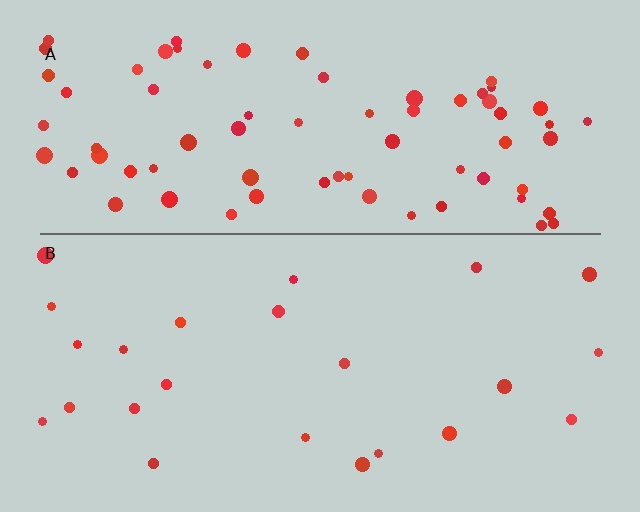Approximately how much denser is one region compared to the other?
Approximately 3.2× — region A over region B.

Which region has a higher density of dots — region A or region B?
A (the top).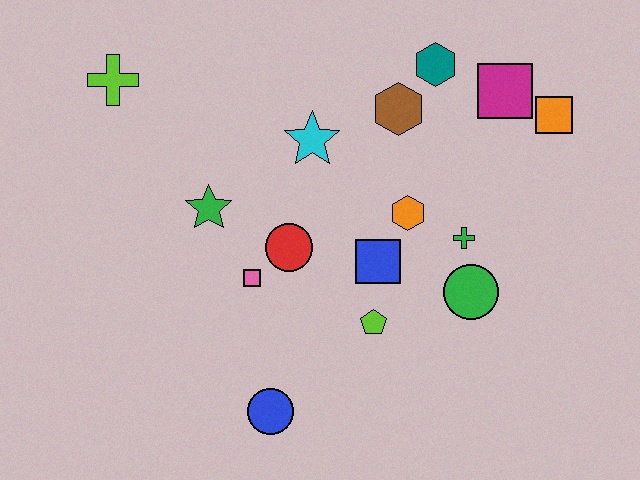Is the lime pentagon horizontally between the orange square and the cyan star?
Yes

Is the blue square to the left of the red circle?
No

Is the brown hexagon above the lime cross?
No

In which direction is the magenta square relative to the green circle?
The magenta square is above the green circle.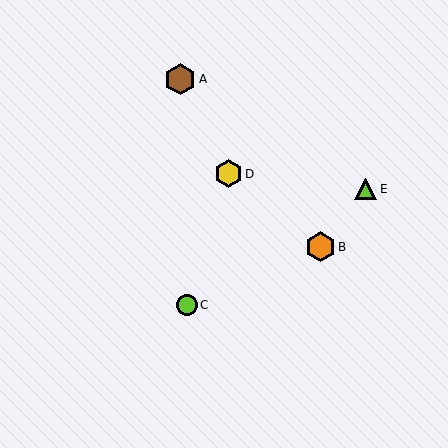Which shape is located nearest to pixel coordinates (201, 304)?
The lime circle (labeled C) at (187, 305) is nearest to that location.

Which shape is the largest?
The brown hexagon (labeled A) is the largest.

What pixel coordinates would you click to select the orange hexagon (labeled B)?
Click at (320, 247) to select the orange hexagon B.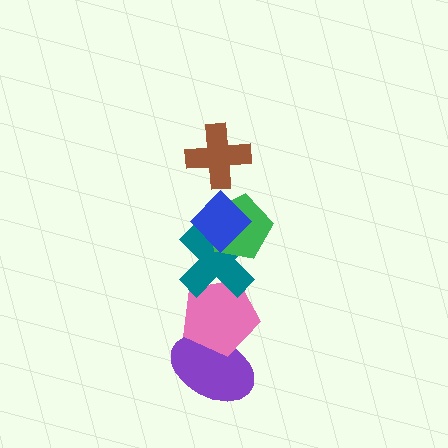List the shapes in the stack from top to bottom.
From top to bottom: the brown cross, the blue diamond, the green pentagon, the teal cross, the pink pentagon, the purple ellipse.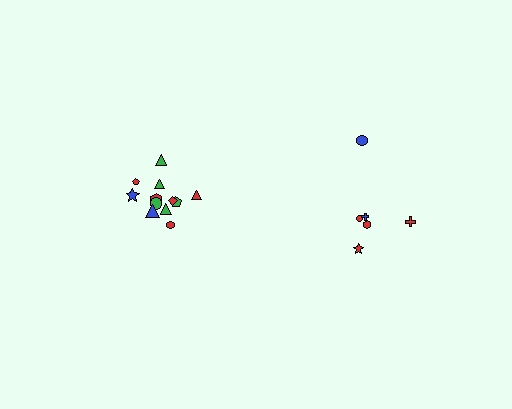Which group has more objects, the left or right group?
The left group.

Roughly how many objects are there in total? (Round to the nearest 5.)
Roughly 20 objects in total.